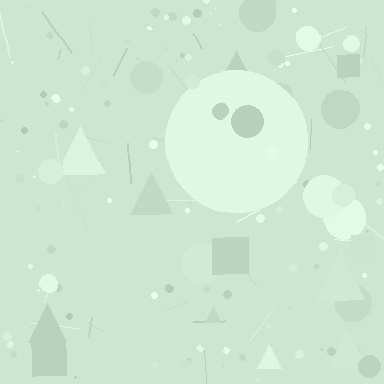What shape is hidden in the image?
A circle is hidden in the image.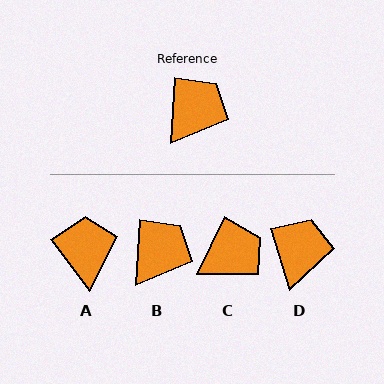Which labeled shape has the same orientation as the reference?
B.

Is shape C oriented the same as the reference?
No, it is off by about 22 degrees.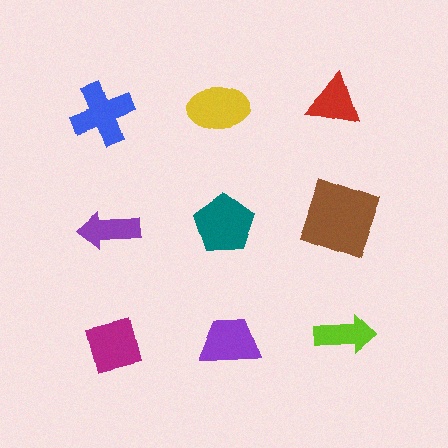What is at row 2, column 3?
A brown square.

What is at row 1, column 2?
A yellow ellipse.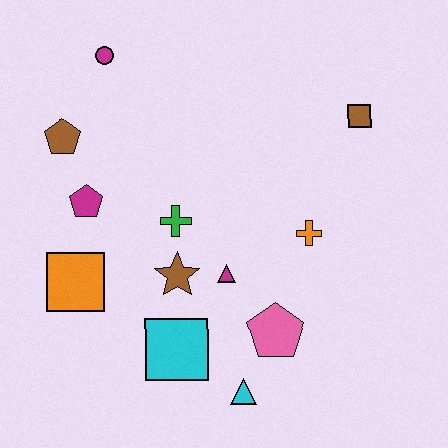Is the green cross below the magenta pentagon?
Yes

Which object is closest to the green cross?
The brown star is closest to the green cross.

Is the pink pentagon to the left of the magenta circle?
No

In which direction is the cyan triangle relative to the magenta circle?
The cyan triangle is below the magenta circle.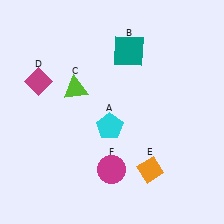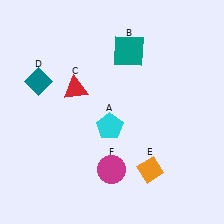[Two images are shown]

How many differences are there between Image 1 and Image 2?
There are 2 differences between the two images.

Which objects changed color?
C changed from lime to red. D changed from magenta to teal.